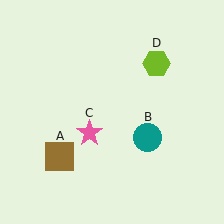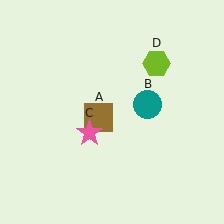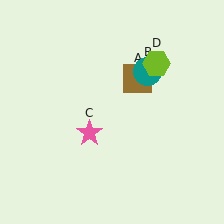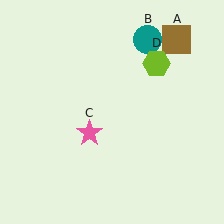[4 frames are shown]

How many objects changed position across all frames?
2 objects changed position: brown square (object A), teal circle (object B).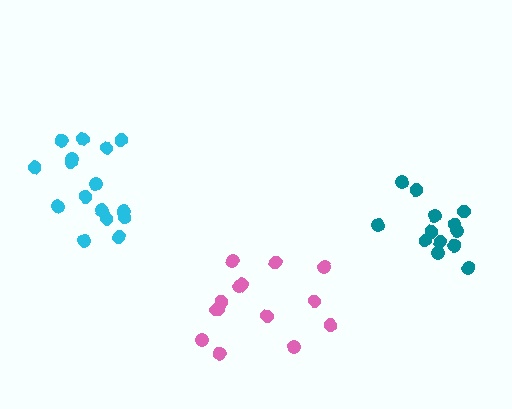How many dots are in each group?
Group 1: 16 dots, Group 2: 13 dots, Group 3: 14 dots (43 total).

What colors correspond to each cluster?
The clusters are colored: cyan, teal, pink.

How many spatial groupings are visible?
There are 3 spatial groupings.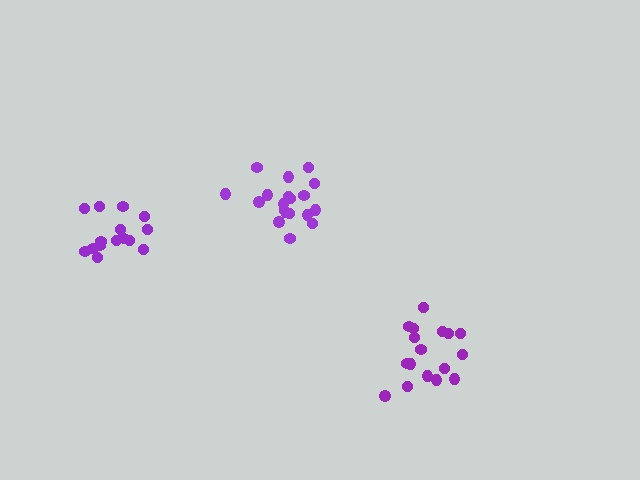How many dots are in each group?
Group 1: 19 dots, Group 2: 17 dots, Group 3: 15 dots (51 total).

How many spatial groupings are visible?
There are 3 spatial groupings.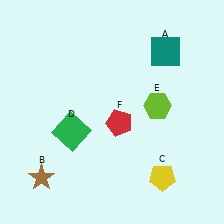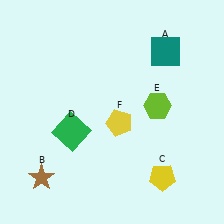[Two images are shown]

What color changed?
The pentagon (F) changed from red in Image 1 to yellow in Image 2.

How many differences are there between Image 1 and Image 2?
There is 1 difference between the two images.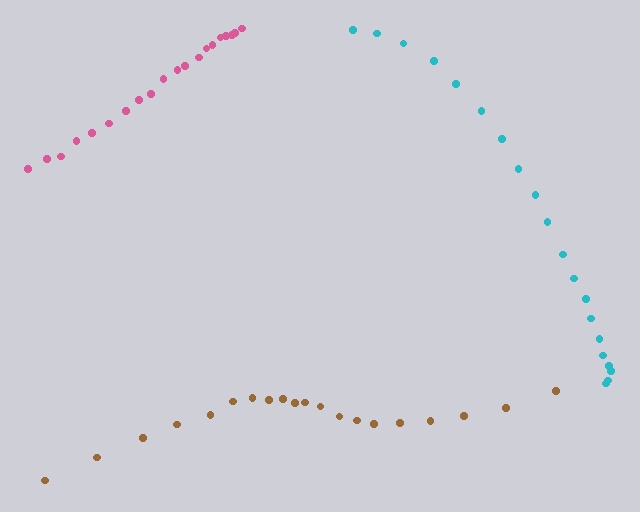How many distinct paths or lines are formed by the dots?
There are 3 distinct paths.